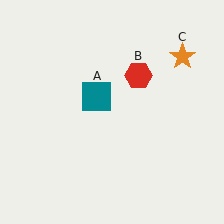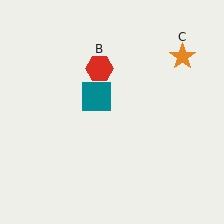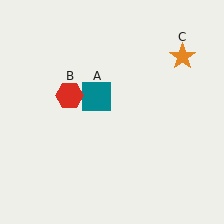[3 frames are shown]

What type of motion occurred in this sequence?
The red hexagon (object B) rotated counterclockwise around the center of the scene.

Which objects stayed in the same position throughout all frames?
Teal square (object A) and orange star (object C) remained stationary.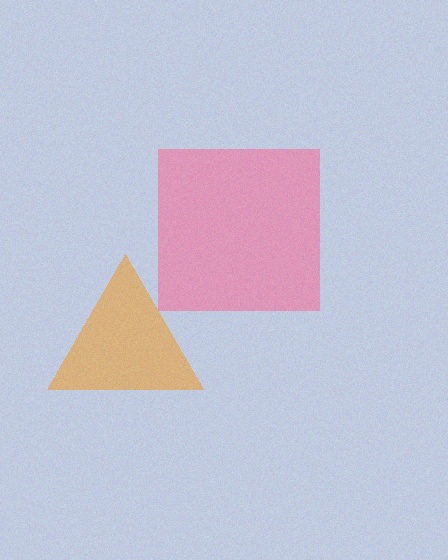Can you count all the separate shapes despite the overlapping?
Yes, there are 2 separate shapes.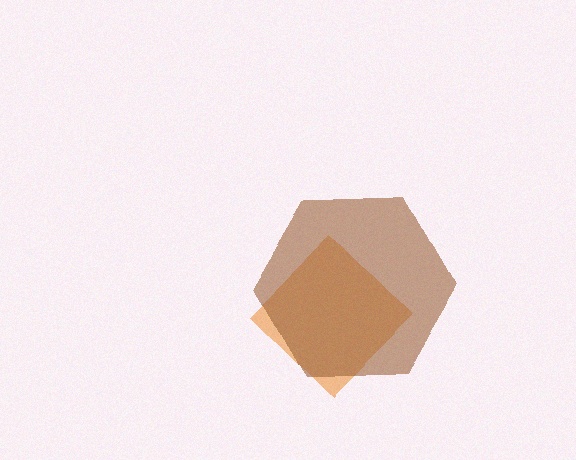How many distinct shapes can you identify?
There are 2 distinct shapes: an orange diamond, a brown hexagon.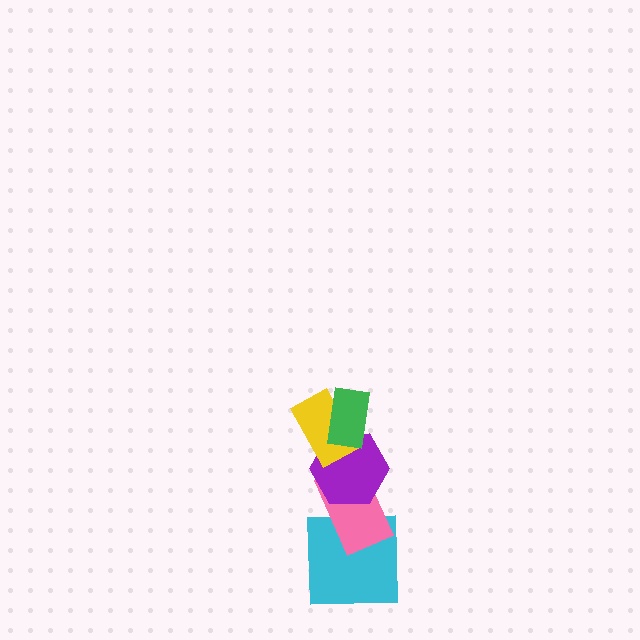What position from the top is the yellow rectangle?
The yellow rectangle is 2nd from the top.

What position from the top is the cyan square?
The cyan square is 5th from the top.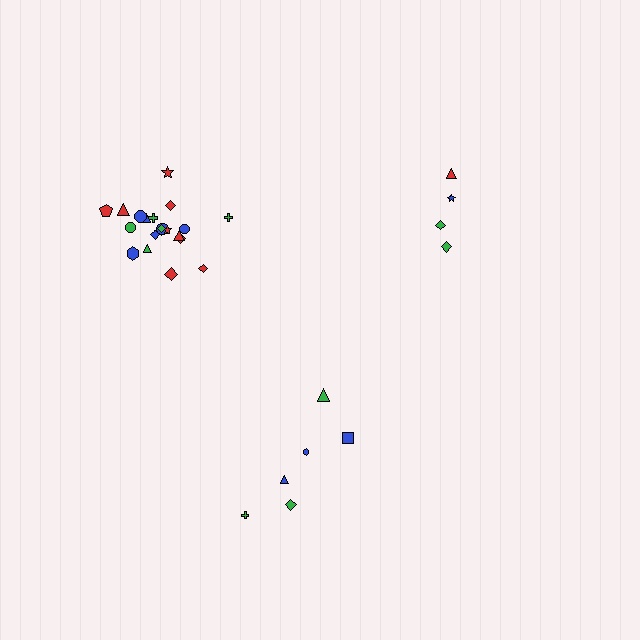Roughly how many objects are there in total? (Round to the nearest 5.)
Roughly 30 objects in total.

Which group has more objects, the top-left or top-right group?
The top-left group.